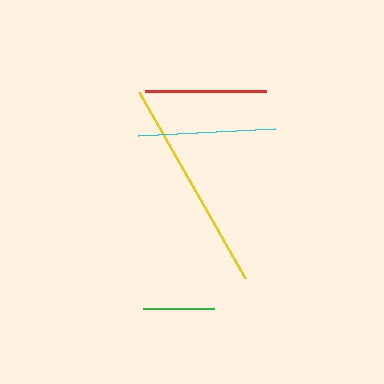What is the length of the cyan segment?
The cyan segment is approximately 138 pixels long.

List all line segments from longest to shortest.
From longest to shortest: yellow, cyan, red, green.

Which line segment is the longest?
The yellow line is the longest at approximately 214 pixels.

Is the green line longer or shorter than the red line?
The red line is longer than the green line.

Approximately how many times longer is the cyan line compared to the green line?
The cyan line is approximately 1.9 times the length of the green line.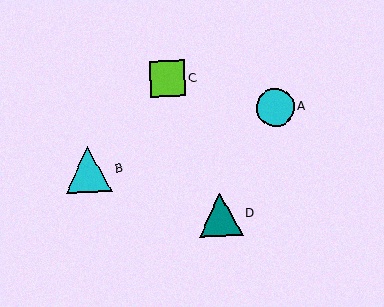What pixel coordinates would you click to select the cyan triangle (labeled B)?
Click at (88, 170) to select the cyan triangle B.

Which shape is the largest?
The cyan triangle (labeled B) is the largest.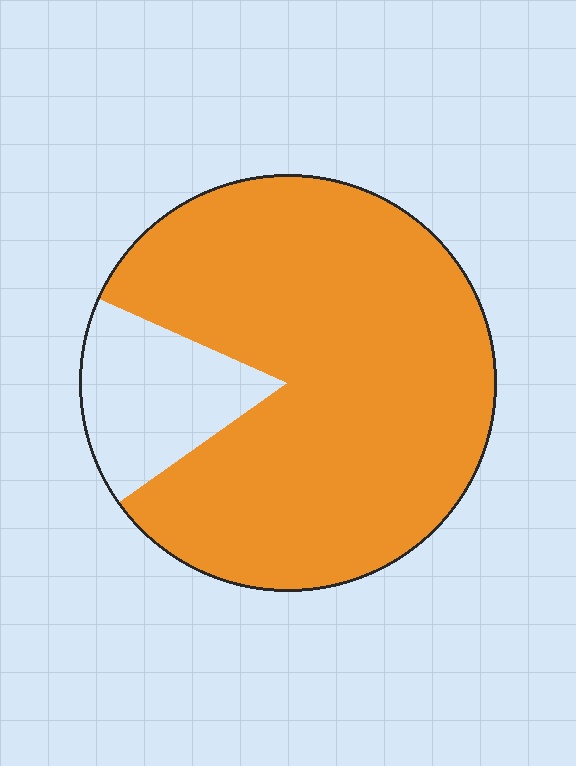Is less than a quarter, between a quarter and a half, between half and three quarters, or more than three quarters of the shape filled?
More than three quarters.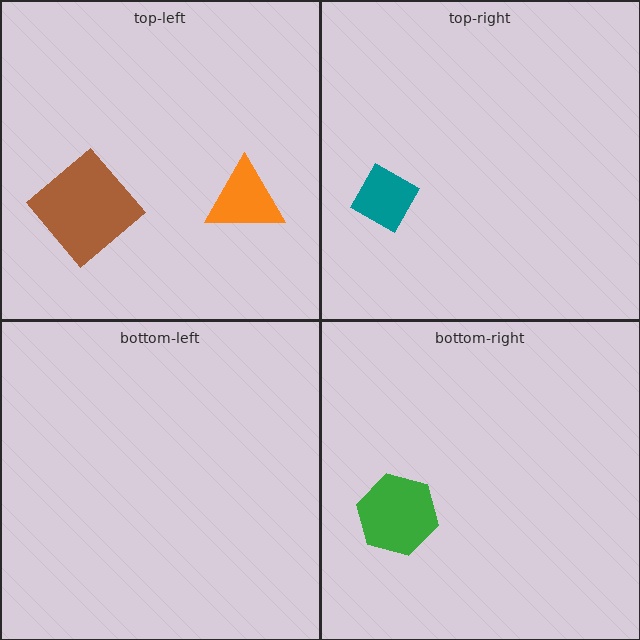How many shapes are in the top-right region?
1.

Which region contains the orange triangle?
The top-left region.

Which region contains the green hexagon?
The bottom-right region.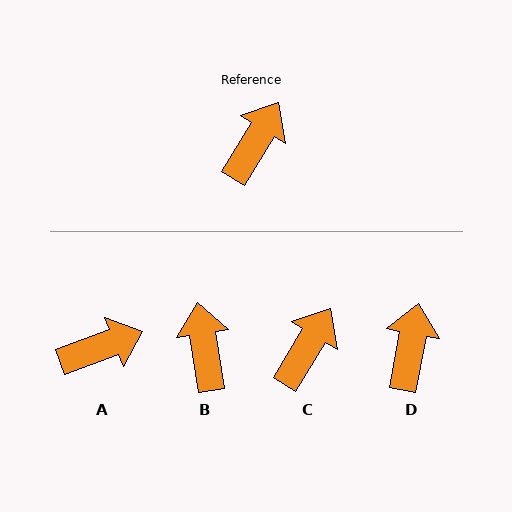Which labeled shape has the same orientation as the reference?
C.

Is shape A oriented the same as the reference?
No, it is off by about 39 degrees.